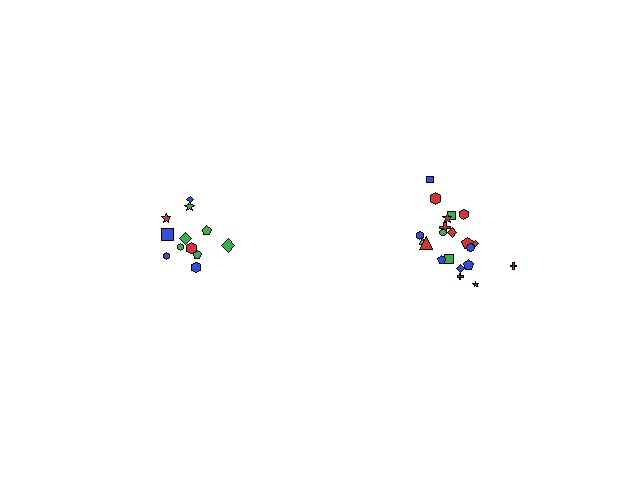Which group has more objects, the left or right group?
The right group.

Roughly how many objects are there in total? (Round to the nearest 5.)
Roughly 35 objects in total.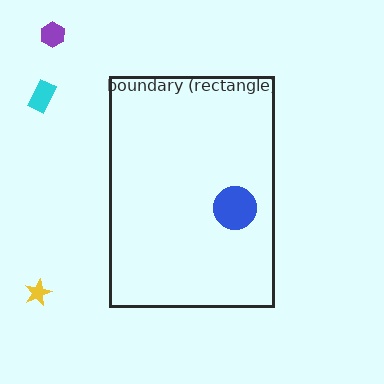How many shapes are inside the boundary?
1 inside, 3 outside.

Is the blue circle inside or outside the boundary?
Inside.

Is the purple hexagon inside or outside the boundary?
Outside.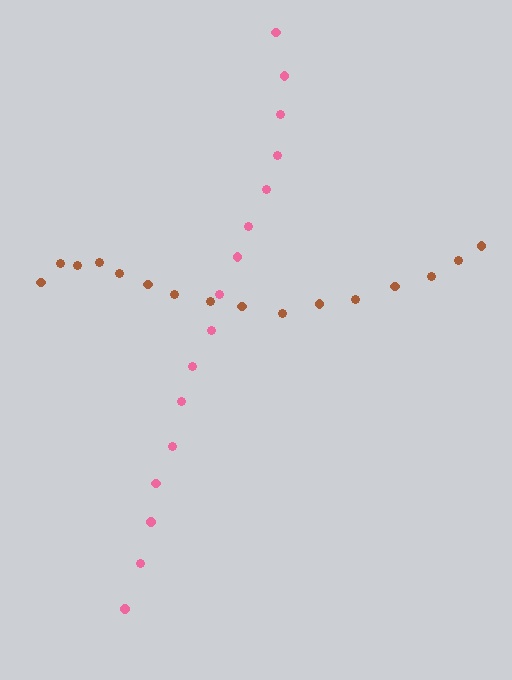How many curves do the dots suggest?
There are 2 distinct paths.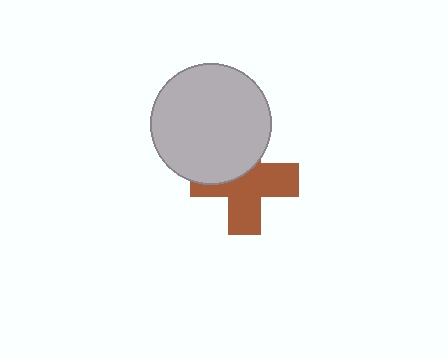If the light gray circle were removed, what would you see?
You would see the complete brown cross.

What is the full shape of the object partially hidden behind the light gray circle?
The partially hidden object is a brown cross.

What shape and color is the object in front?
The object in front is a light gray circle.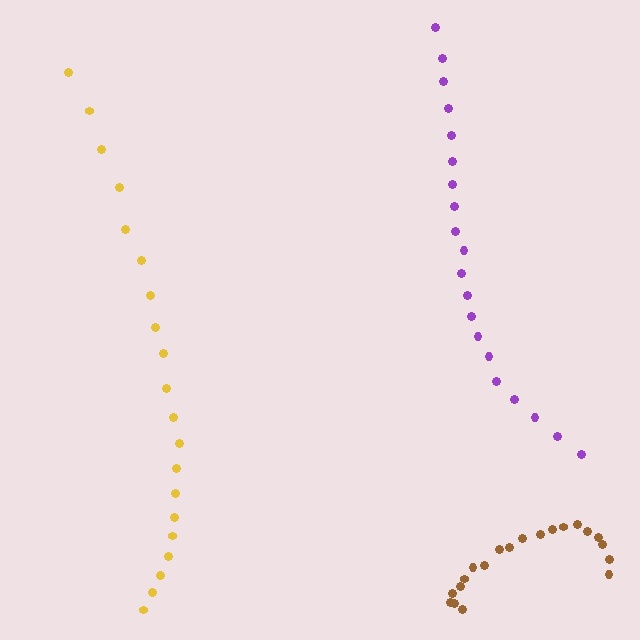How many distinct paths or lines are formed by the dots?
There are 3 distinct paths.